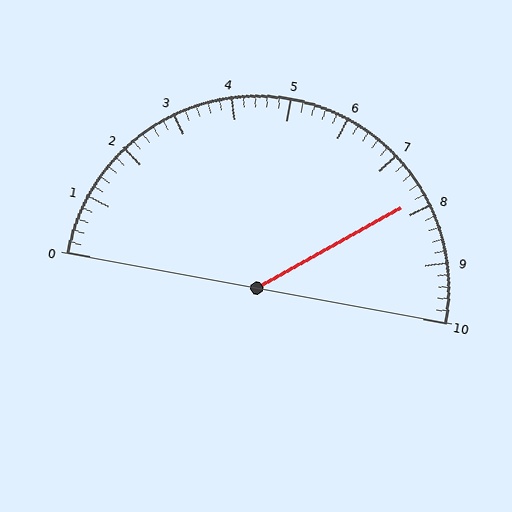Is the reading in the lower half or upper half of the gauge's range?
The reading is in the upper half of the range (0 to 10).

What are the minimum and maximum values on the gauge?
The gauge ranges from 0 to 10.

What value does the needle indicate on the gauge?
The needle indicates approximately 7.8.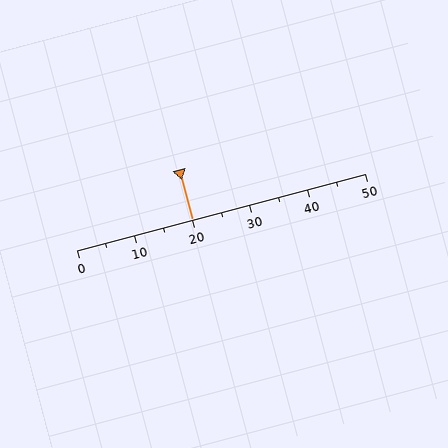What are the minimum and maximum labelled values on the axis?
The axis runs from 0 to 50.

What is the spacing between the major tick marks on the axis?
The major ticks are spaced 10 apart.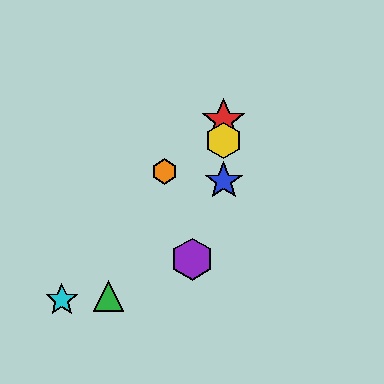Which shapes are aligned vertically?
The red star, the blue star, the yellow hexagon are aligned vertically.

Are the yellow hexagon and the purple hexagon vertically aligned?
No, the yellow hexagon is at x≈224 and the purple hexagon is at x≈192.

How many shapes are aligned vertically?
3 shapes (the red star, the blue star, the yellow hexagon) are aligned vertically.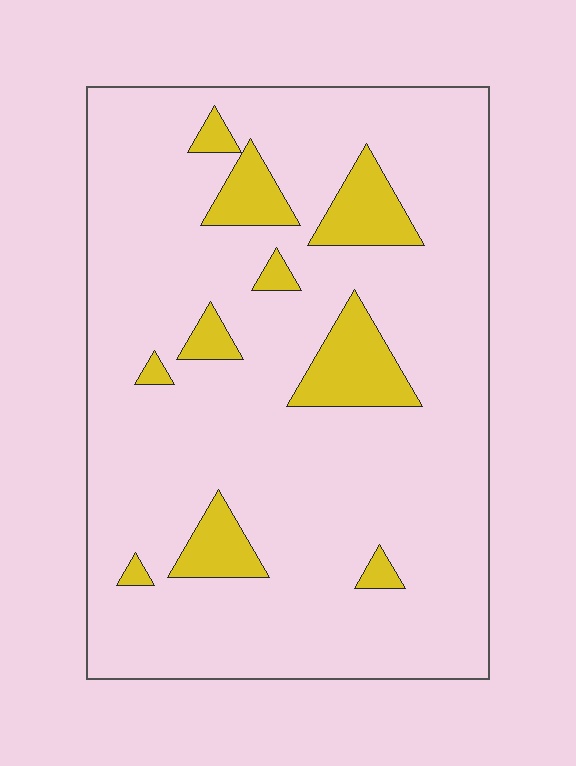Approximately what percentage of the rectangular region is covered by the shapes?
Approximately 15%.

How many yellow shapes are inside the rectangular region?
10.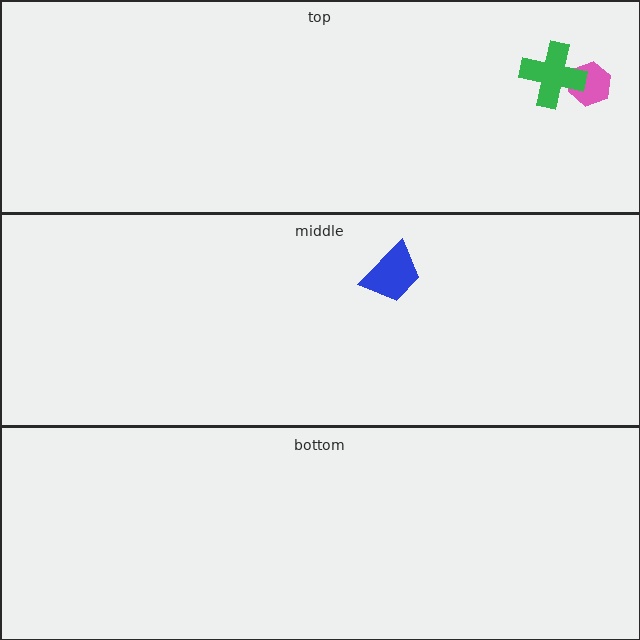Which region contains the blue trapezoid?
The middle region.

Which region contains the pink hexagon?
The top region.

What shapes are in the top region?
The pink hexagon, the green cross.